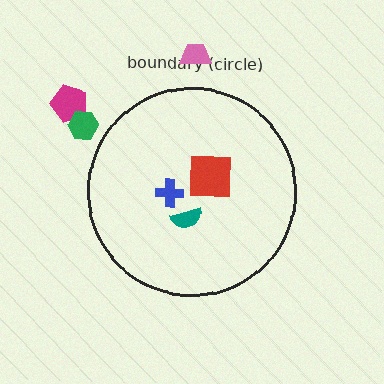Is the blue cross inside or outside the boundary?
Inside.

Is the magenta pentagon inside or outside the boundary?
Outside.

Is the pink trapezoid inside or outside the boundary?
Outside.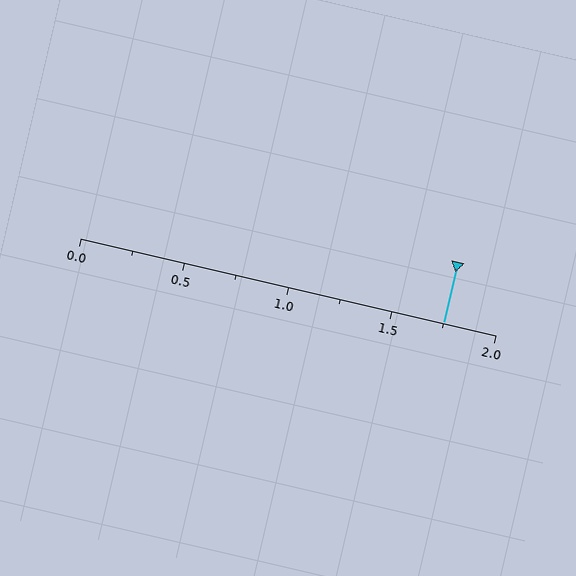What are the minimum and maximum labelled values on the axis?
The axis runs from 0.0 to 2.0.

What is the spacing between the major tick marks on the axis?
The major ticks are spaced 0.5 apart.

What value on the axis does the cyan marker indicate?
The marker indicates approximately 1.75.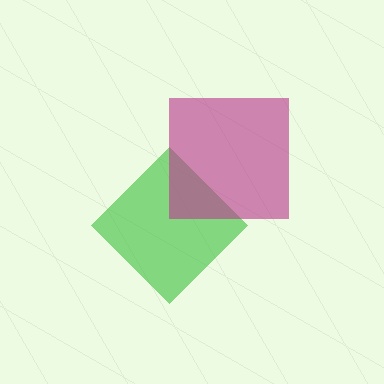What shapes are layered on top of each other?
The layered shapes are: a green diamond, a magenta square.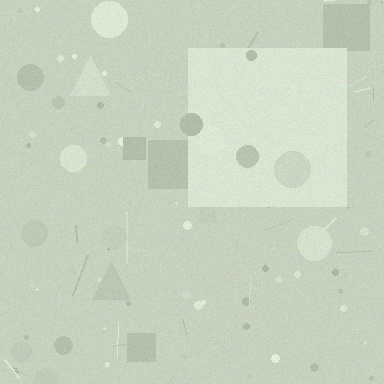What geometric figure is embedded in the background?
A square is embedded in the background.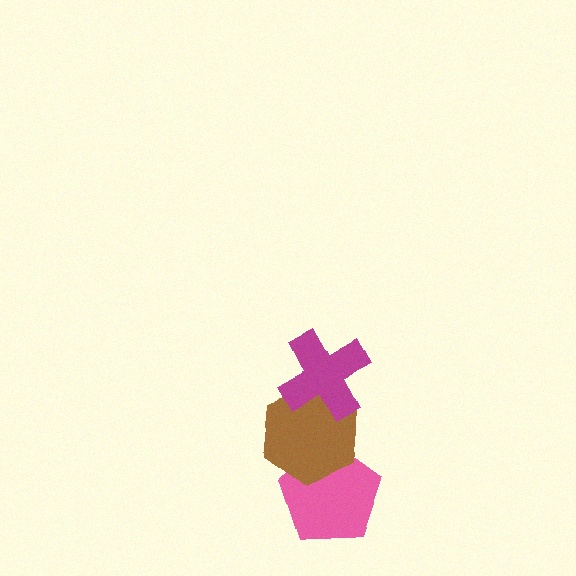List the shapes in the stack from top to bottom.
From top to bottom: the magenta cross, the brown hexagon, the pink pentagon.